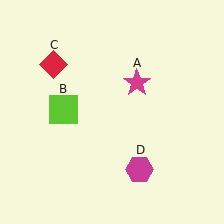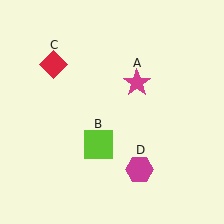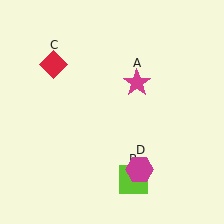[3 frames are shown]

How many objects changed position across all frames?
1 object changed position: lime square (object B).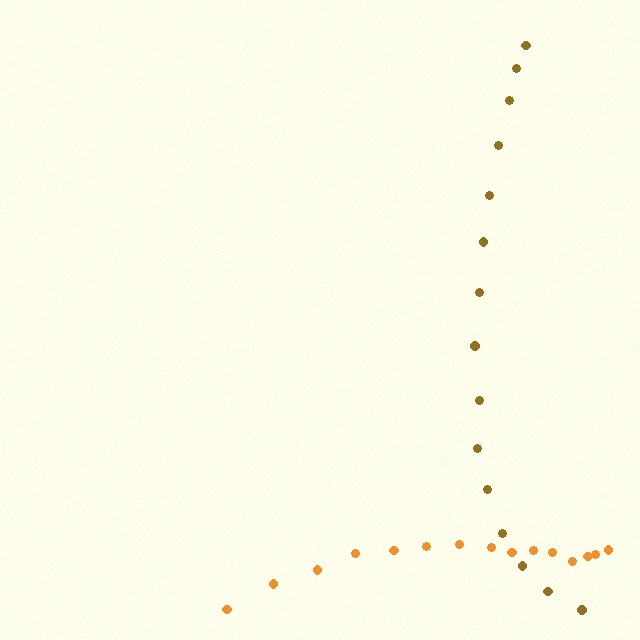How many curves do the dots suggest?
There are 2 distinct paths.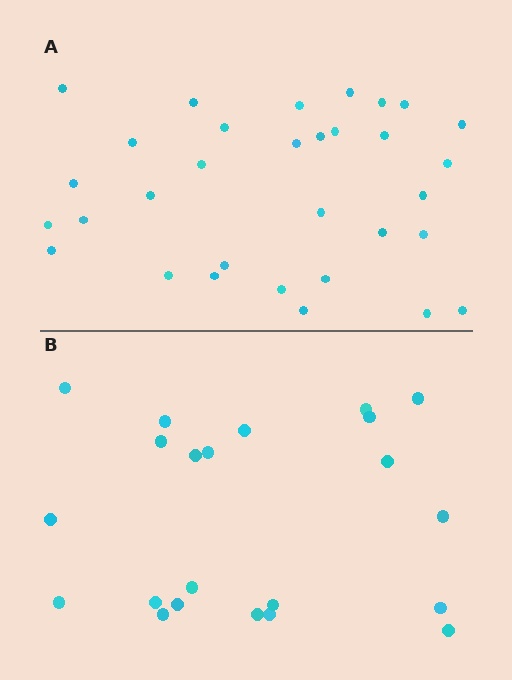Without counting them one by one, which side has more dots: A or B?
Region A (the top region) has more dots.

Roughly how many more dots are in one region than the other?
Region A has roughly 10 or so more dots than region B.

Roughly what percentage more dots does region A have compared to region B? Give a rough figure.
About 45% more.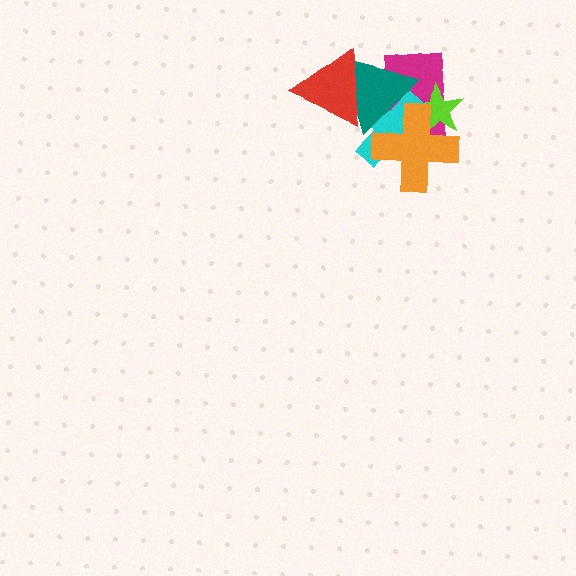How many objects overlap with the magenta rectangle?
5 objects overlap with the magenta rectangle.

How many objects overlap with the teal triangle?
5 objects overlap with the teal triangle.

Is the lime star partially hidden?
Yes, it is partially covered by another shape.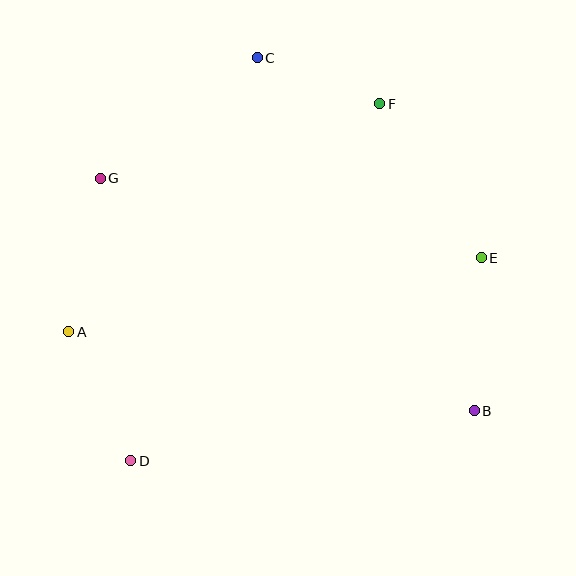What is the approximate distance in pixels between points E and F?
The distance between E and F is approximately 184 pixels.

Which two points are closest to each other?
Points C and F are closest to each other.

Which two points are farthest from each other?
Points B and G are farthest from each other.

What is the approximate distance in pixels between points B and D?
The distance between B and D is approximately 347 pixels.